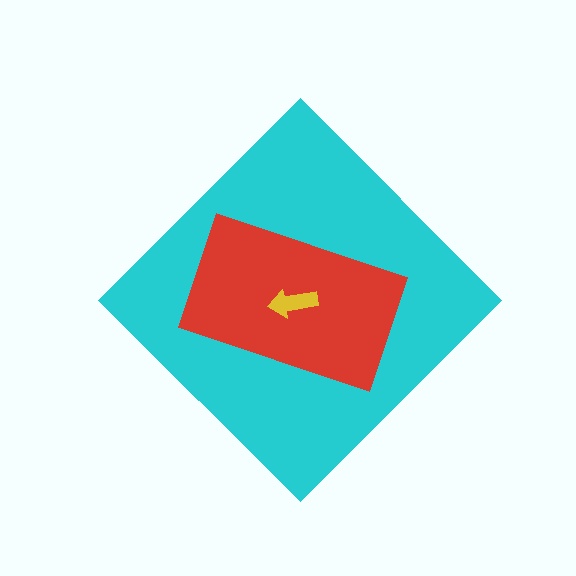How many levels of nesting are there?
3.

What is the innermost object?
The yellow arrow.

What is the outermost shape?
The cyan diamond.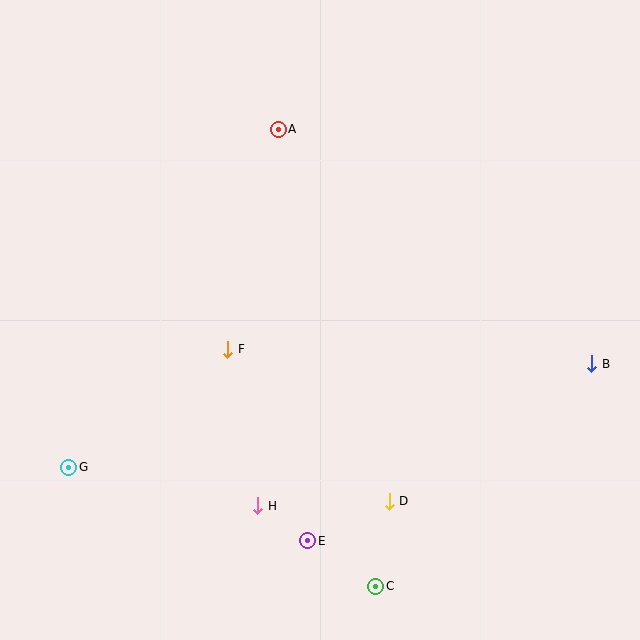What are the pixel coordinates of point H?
Point H is at (258, 506).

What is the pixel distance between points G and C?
The distance between G and C is 329 pixels.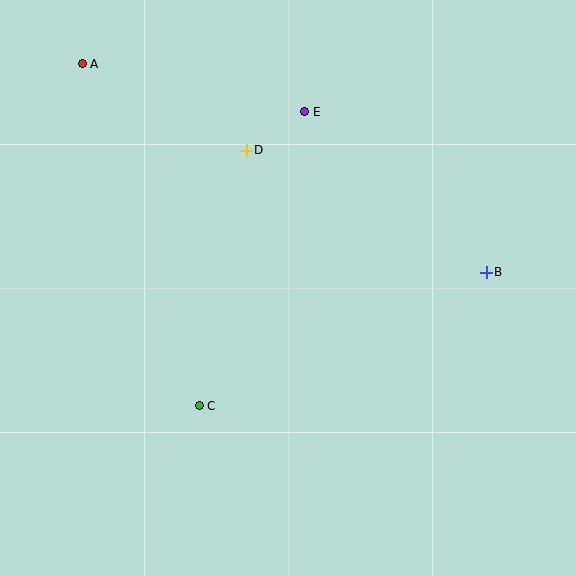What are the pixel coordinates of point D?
Point D is at (246, 150).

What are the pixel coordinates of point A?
Point A is at (82, 64).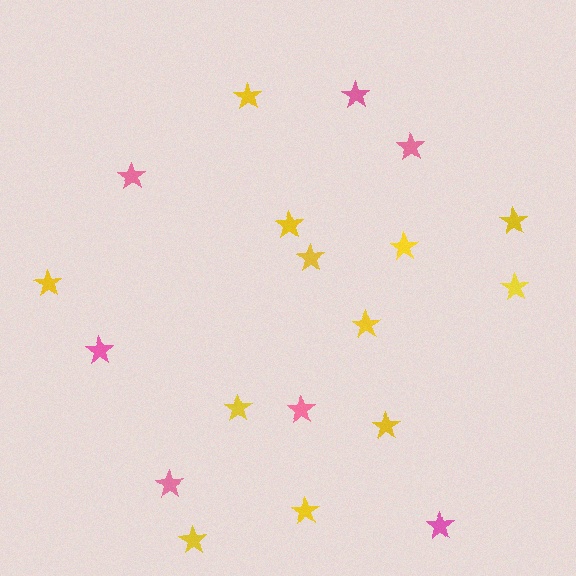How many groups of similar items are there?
There are 2 groups: one group of yellow stars (12) and one group of pink stars (7).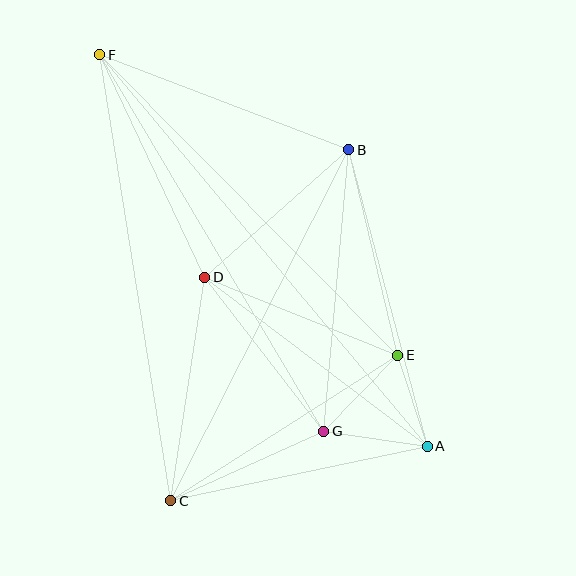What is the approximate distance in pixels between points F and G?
The distance between F and G is approximately 438 pixels.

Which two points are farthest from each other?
Points A and F are farthest from each other.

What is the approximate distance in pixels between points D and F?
The distance between D and F is approximately 246 pixels.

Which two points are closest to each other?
Points A and E are closest to each other.